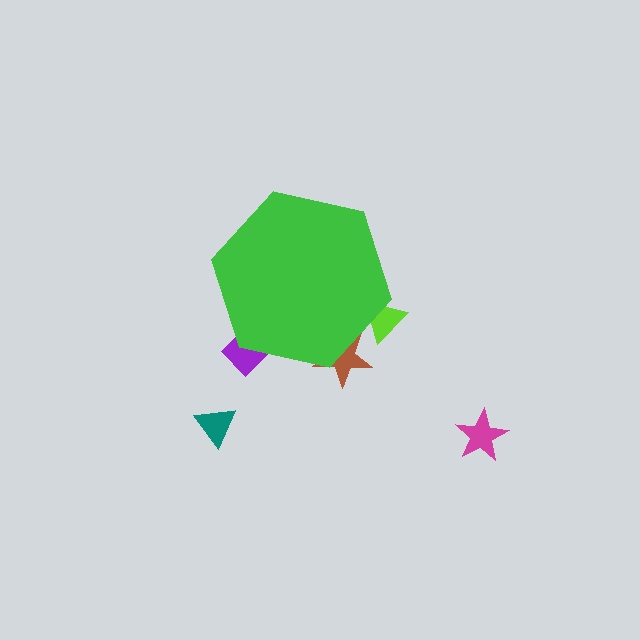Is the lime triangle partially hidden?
Yes, the lime triangle is partially hidden behind the green hexagon.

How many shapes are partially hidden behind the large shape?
3 shapes are partially hidden.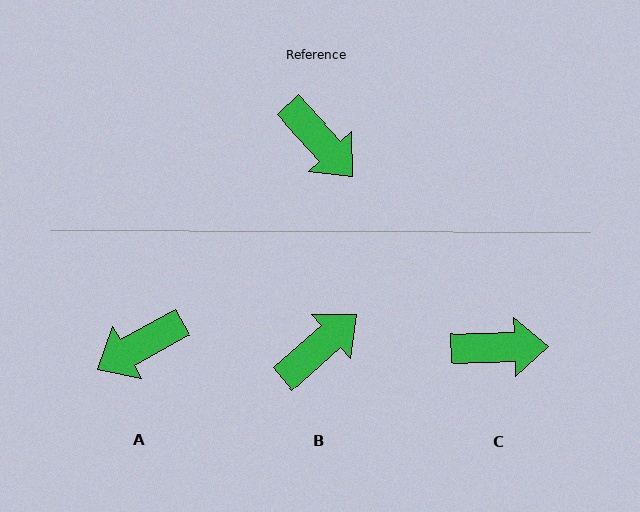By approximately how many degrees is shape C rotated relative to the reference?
Approximately 49 degrees counter-clockwise.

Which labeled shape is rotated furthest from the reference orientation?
A, about 104 degrees away.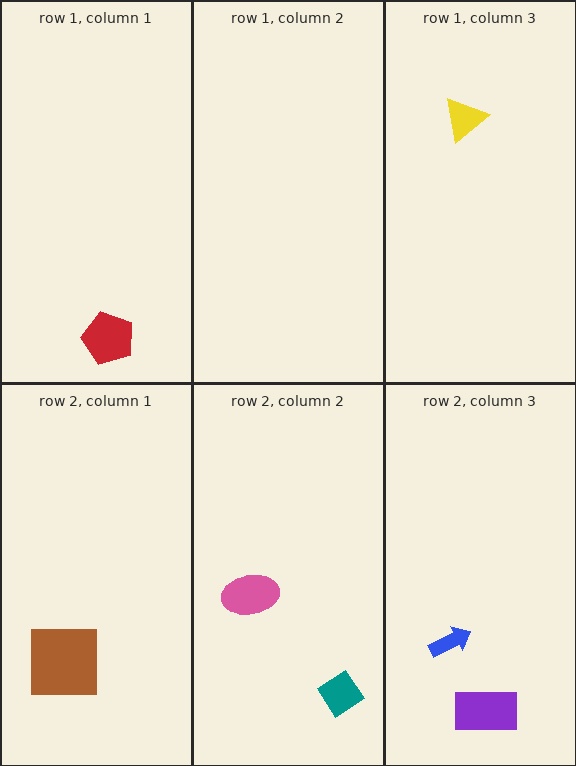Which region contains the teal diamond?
The row 2, column 2 region.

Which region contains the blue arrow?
The row 2, column 3 region.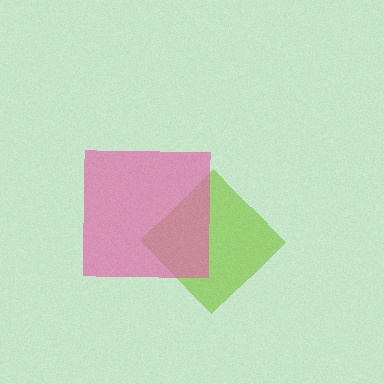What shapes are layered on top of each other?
The layered shapes are: a lime diamond, a pink square.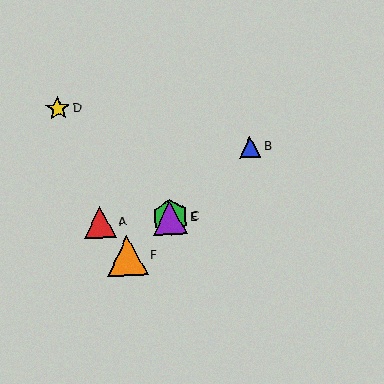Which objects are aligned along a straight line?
Objects B, C, E, F are aligned along a straight line.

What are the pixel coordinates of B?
Object B is at (250, 147).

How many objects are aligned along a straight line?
4 objects (B, C, E, F) are aligned along a straight line.